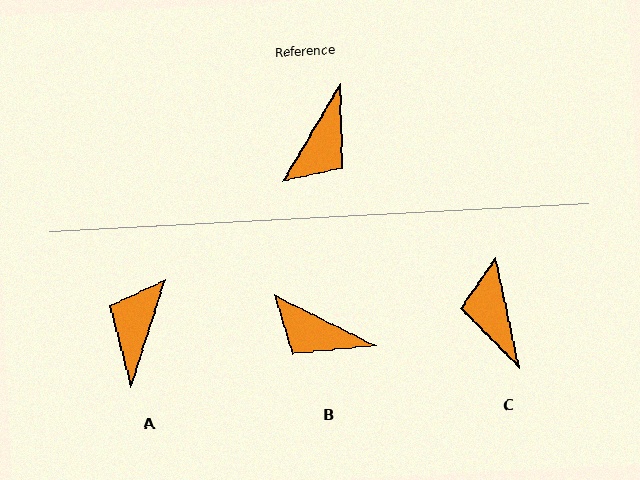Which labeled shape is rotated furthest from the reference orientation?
A, about 167 degrees away.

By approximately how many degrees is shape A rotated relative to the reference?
Approximately 167 degrees clockwise.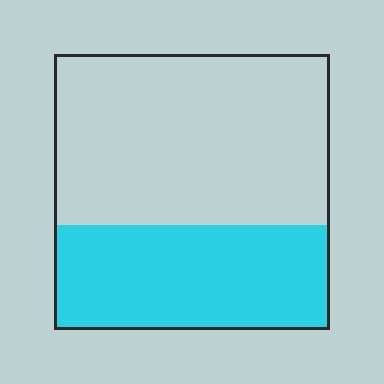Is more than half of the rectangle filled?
No.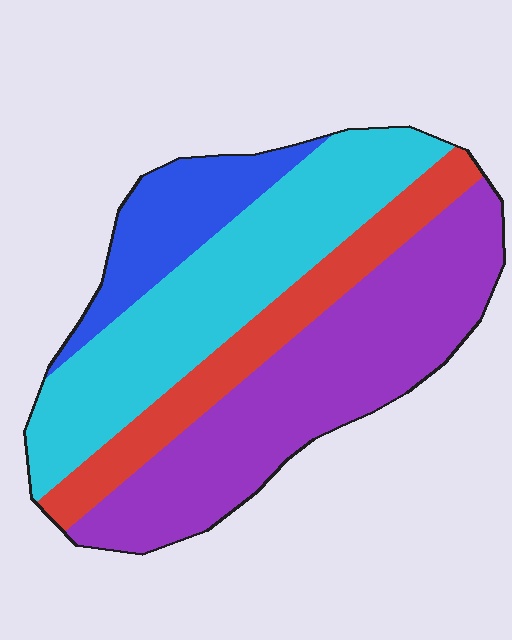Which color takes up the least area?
Blue, at roughly 15%.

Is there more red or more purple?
Purple.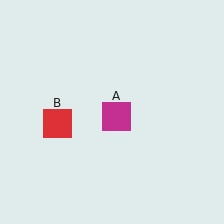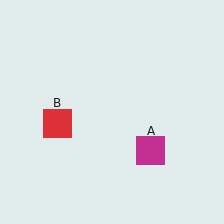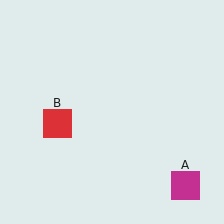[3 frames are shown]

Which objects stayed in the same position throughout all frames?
Red square (object B) remained stationary.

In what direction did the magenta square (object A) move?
The magenta square (object A) moved down and to the right.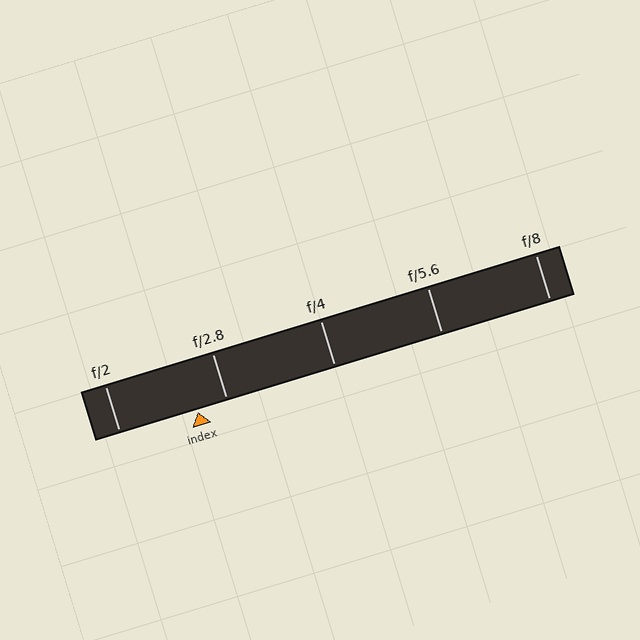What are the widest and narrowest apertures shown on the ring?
The widest aperture shown is f/2 and the narrowest is f/8.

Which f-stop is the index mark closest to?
The index mark is closest to f/2.8.